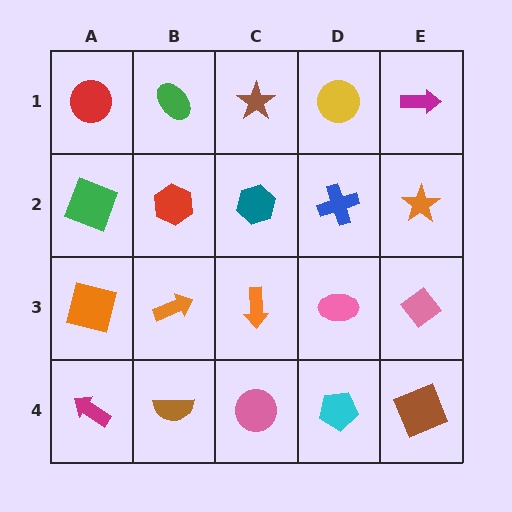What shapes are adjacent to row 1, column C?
A teal hexagon (row 2, column C), a green ellipse (row 1, column B), a yellow circle (row 1, column D).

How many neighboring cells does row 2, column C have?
4.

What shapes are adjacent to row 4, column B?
An orange arrow (row 3, column B), a magenta arrow (row 4, column A), a pink circle (row 4, column C).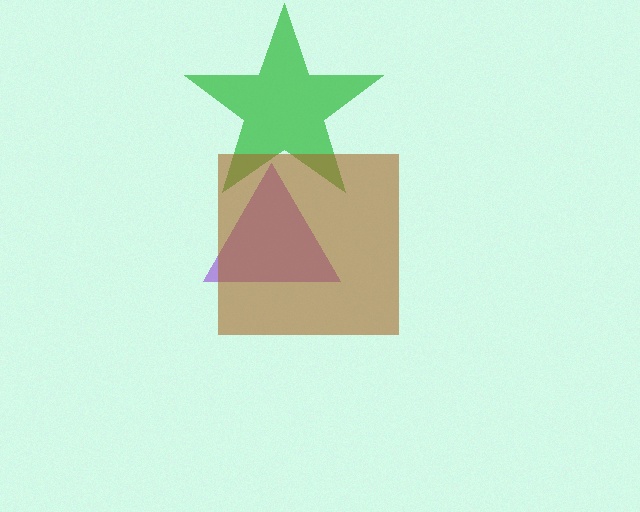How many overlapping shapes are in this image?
There are 3 overlapping shapes in the image.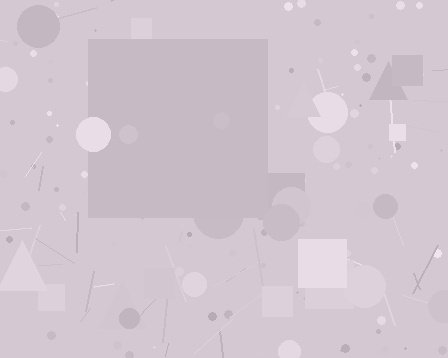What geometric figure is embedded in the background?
A square is embedded in the background.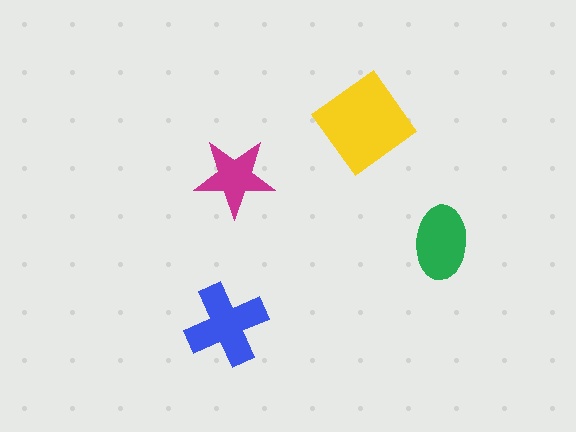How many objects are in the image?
There are 4 objects in the image.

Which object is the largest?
The yellow diamond.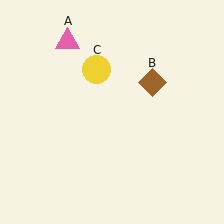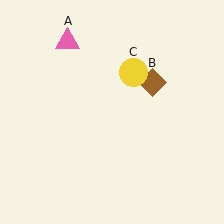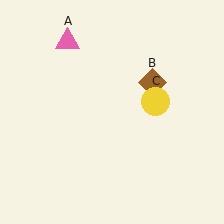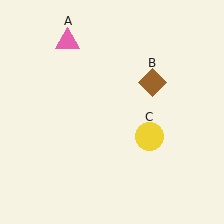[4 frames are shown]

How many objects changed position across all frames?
1 object changed position: yellow circle (object C).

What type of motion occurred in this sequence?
The yellow circle (object C) rotated clockwise around the center of the scene.